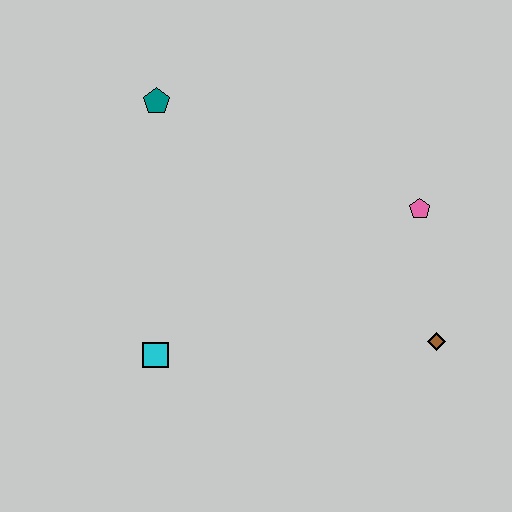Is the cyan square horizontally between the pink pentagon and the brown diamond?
No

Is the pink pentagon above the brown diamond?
Yes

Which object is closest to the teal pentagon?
The cyan square is closest to the teal pentagon.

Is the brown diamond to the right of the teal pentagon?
Yes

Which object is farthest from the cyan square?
The pink pentagon is farthest from the cyan square.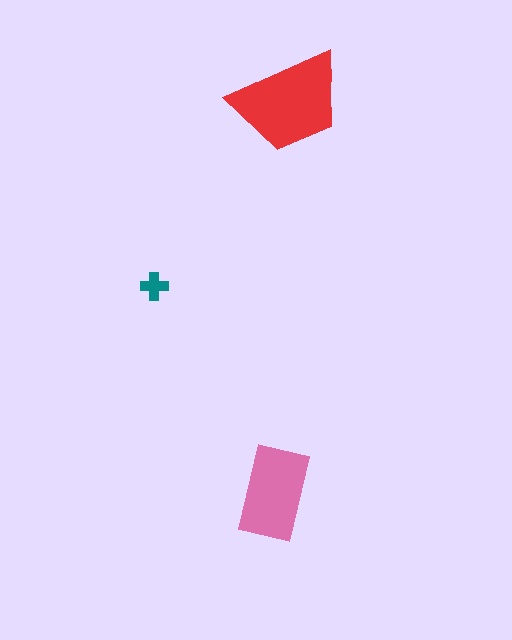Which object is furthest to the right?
The red trapezoid is rightmost.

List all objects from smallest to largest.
The teal cross, the pink rectangle, the red trapezoid.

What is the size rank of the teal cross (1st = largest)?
3rd.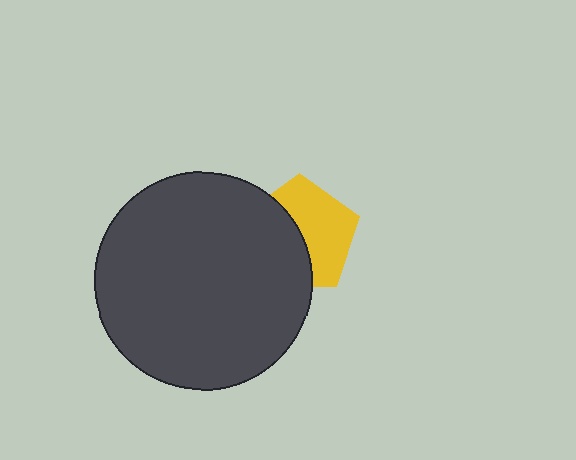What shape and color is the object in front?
The object in front is a dark gray circle.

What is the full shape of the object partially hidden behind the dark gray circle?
The partially hidden object is a yellow pentagon.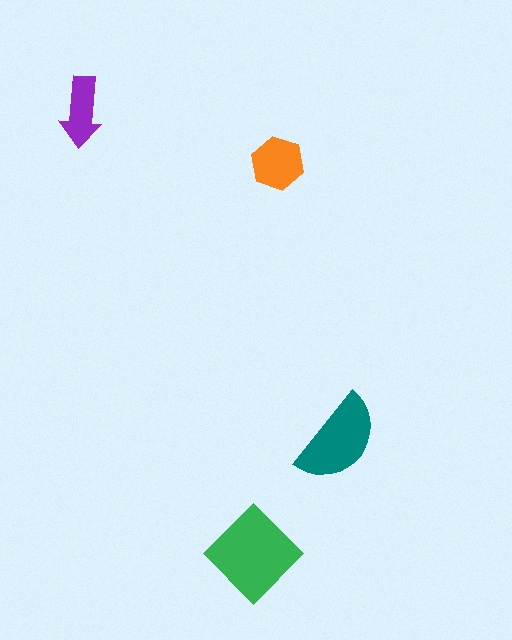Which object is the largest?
The green diamond.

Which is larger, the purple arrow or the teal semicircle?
The teal semicircle.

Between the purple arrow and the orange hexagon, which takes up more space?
The orange hexagon.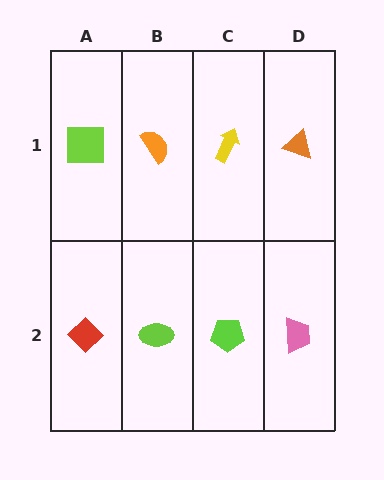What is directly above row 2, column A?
A lime square.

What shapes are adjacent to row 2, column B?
An orange semicircle (row 1, column B), a red diamond (row 2, column A), a lime pentagon (row 2, column C).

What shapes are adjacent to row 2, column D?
An orange triangle (row 1, column D), a lime pentagon (row 2, column C).